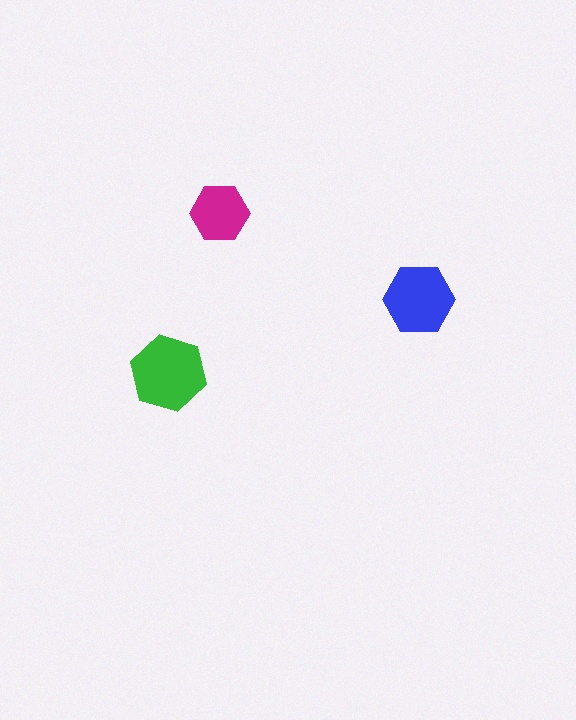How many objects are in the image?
There are 3 objects in the image.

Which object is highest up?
The magenta hexagon is topmost.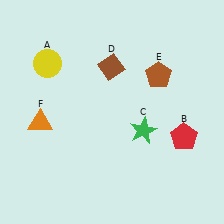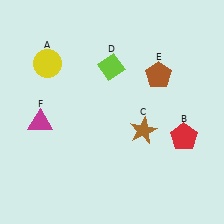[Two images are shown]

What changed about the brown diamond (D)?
In Image 1, D is brown. In Image 2, it changed to lime.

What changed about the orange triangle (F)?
In Image 1, F is orange. In Image 2, it changed to magenta.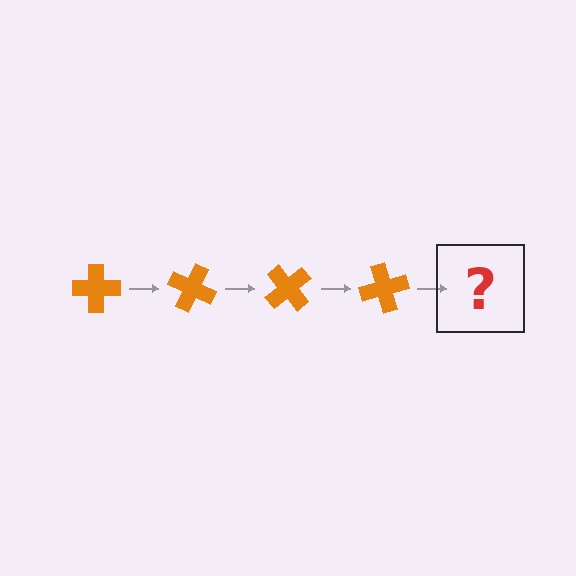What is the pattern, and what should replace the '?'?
The pattern is that the cross rotates 25 degrees each step. The '?' should be an orange cross rotated 100 degrees.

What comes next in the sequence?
The next element should be an orange cross rotated 100 degrees.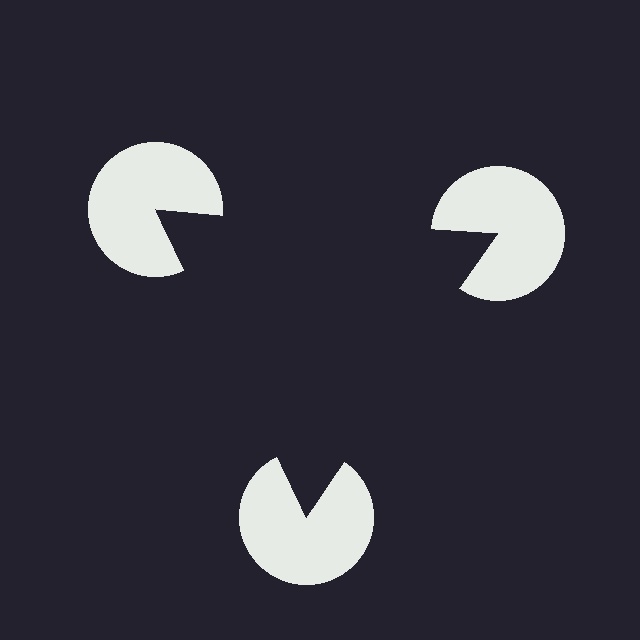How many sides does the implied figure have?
3 sides.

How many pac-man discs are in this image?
There are 3 — one at each vertex of the illusory triangle.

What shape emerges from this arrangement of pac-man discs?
An illusory triangle — its edges are inferred from the aligned wedge cuts in the pac-man discs, not physically drawn.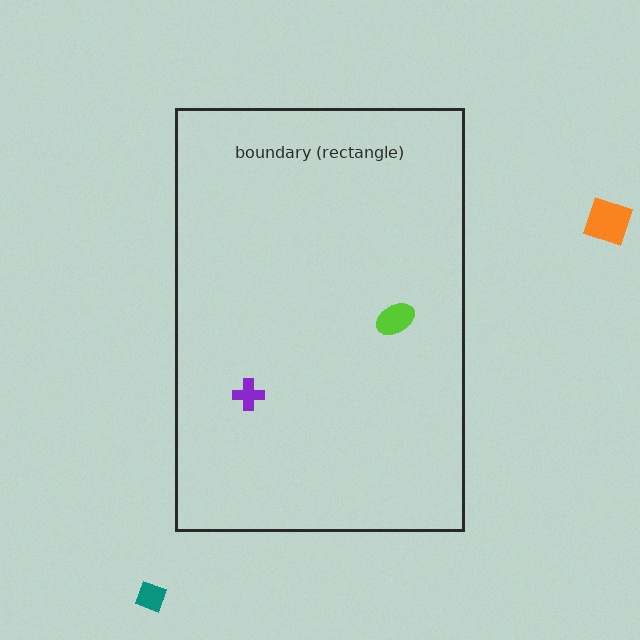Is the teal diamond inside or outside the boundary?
Outside.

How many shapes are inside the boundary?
2 inside, 2 outside.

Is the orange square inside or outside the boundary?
Outside.